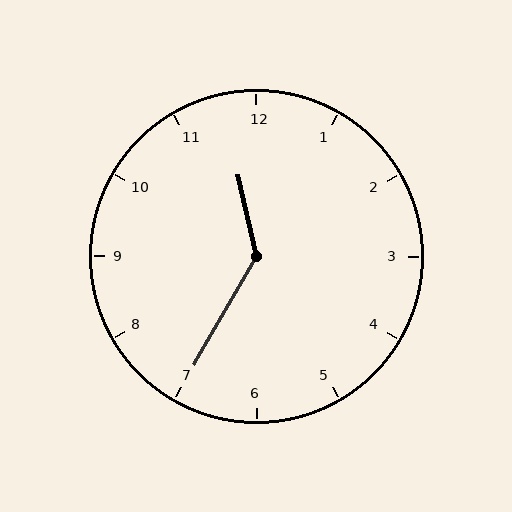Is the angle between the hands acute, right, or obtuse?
It is obtuse.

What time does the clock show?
11:35.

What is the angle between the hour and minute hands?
Approximately 138 degrees.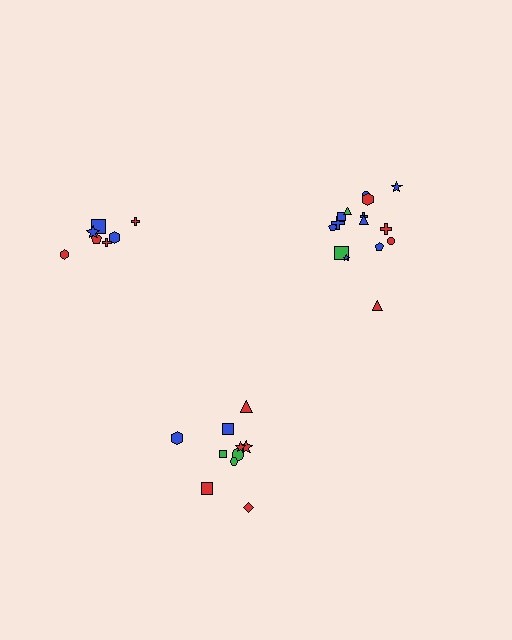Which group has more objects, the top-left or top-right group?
The top-right group.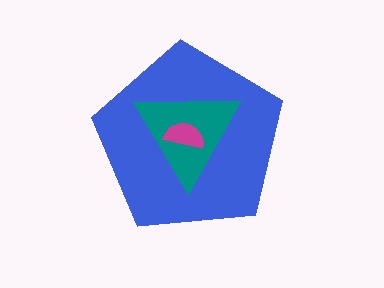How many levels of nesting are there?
3.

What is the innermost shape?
The magenta semicircle.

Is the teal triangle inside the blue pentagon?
Yes.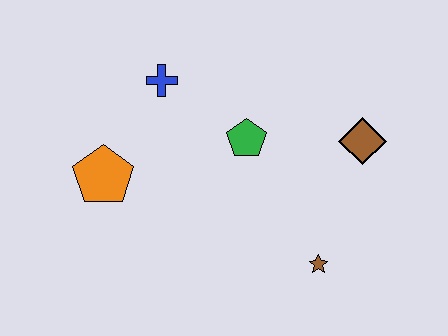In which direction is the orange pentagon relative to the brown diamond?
The orange pentagon is to the left of the brown diamond.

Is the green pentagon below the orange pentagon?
No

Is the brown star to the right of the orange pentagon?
Yes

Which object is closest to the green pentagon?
The blue cross is closest to the green pentagon.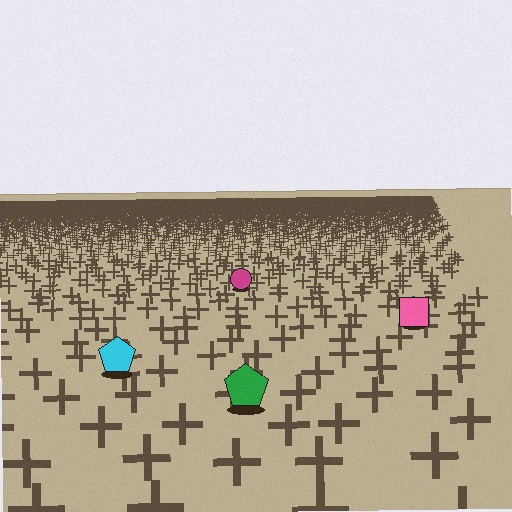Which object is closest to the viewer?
The green pentagon is closest. The texture marks near it are larger and more spread out.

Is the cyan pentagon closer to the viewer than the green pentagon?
No. The green pentagon is closer — you can tell from the texture gradient: the ground texture is coarser near it.